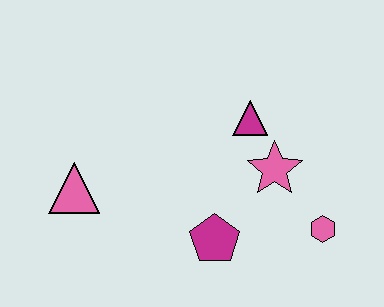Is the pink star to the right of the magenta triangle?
Yes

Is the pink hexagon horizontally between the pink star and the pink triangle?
No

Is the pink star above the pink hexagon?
Yes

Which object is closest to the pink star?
The magenta triangle is closest to the pink star.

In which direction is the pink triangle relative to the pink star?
The pink triangle is to the left of the pink star.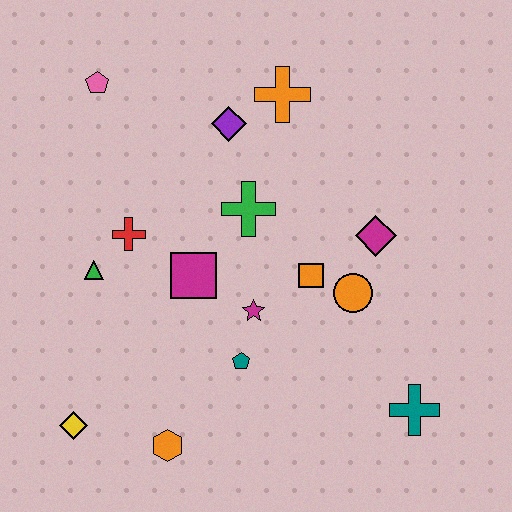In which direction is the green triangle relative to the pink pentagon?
The green triangle is below the pink pentagon.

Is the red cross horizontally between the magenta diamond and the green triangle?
Yes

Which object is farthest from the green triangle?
The teal cross is farthest from the green triangle.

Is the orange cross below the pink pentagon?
Yes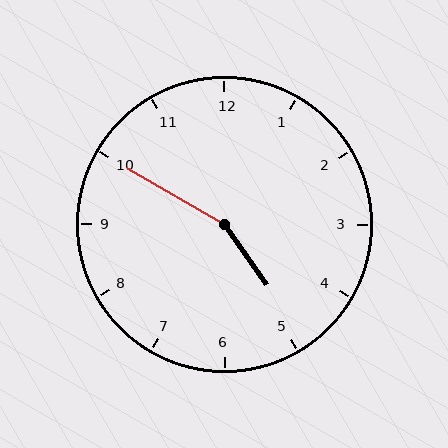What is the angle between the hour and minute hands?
Approximately 155 degrees.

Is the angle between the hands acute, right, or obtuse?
It is obtuse.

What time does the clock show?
4:50.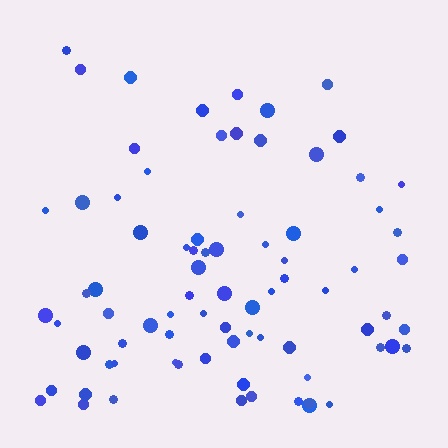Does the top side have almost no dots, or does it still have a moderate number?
Still a moderate number, just noticeably fewer than the bottom.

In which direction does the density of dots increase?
From top to bottom, with the bottom side densest.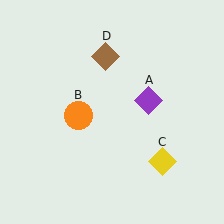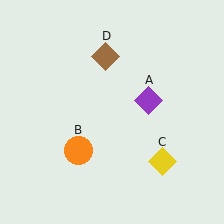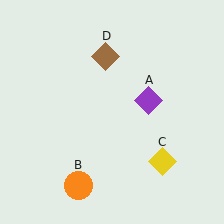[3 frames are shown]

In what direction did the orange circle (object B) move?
The orange circle (object B) moved down.